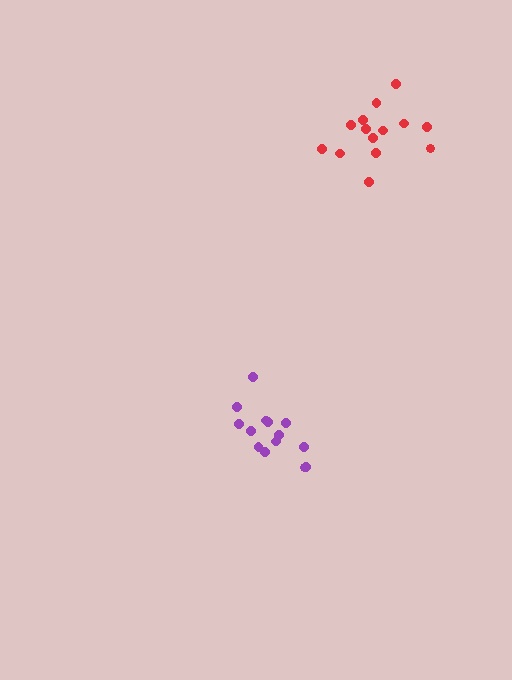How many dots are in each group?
Group 1: 14 dots, Group 2: 14 dots (28 total).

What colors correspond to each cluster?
The clusters are colored: purple, red.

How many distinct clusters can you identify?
There are 2 distinct clusters.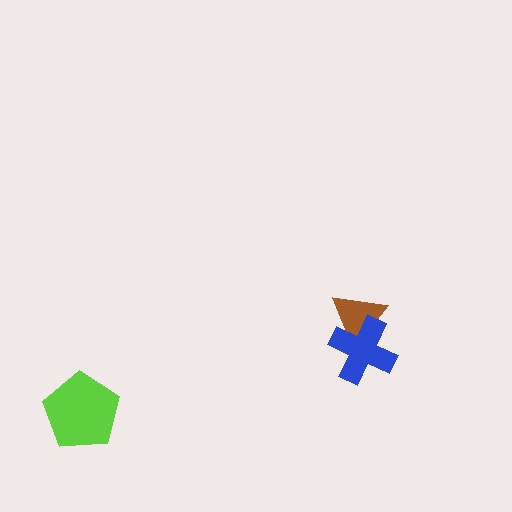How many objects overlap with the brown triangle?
1 object overlaps with the brown triangle.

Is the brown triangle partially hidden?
Yes, it is partially covered by another shape.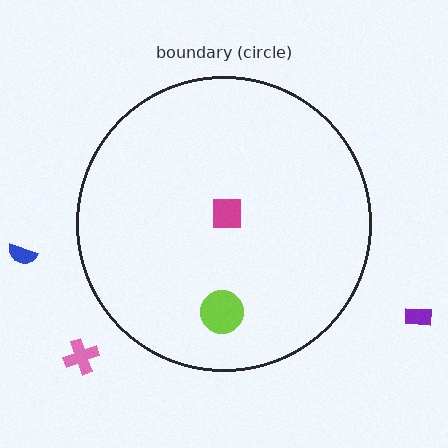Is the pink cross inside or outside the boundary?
Outside.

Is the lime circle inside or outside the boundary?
Inside.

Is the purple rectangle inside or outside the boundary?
Outside.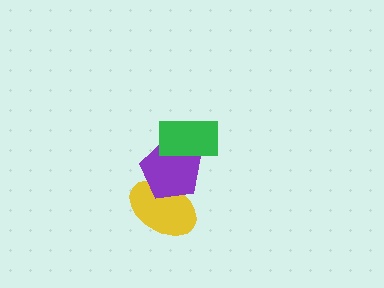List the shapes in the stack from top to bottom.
From top to bottom: the green rectangle, the purple pentagon, the yellow ellipse.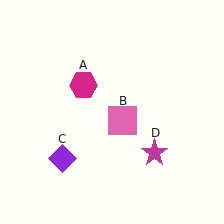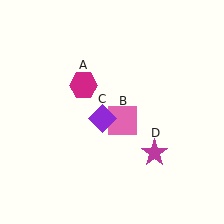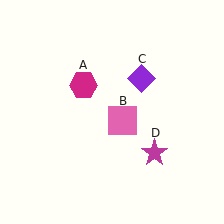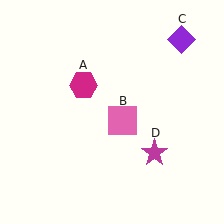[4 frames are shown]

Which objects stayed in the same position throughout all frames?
Magenta hexagon (object A) and pink square (object B) and magenta star (object D) remained stationary.